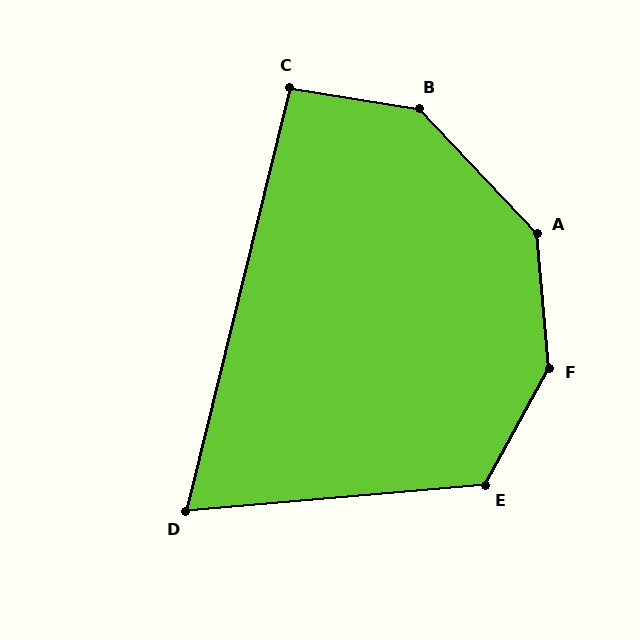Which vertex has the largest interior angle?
F, at approximately 147 degrees.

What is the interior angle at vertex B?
Approximately 142 degrees (obtuse).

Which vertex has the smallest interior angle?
D, at approximately 71 degrees.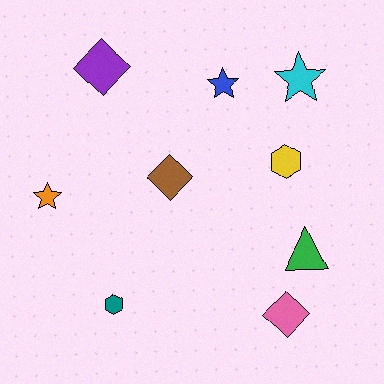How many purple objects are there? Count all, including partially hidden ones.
There is 1 purple object.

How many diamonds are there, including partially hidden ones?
There are 3 diamonds.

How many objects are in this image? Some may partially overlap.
There are 9 objects.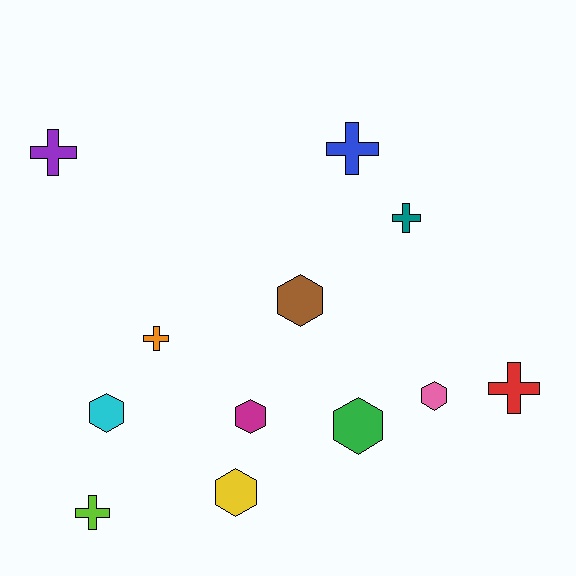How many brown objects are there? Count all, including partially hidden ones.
There is 1 brown object.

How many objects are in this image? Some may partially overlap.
There are 12 objects.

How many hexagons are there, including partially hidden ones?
There are 6 hexagons.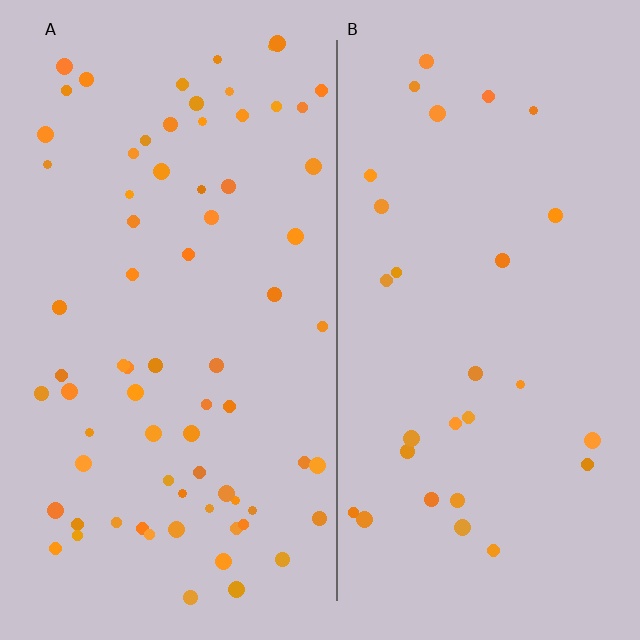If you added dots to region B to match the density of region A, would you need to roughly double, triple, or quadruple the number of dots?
Approximately triple.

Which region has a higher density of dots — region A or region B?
A (the left).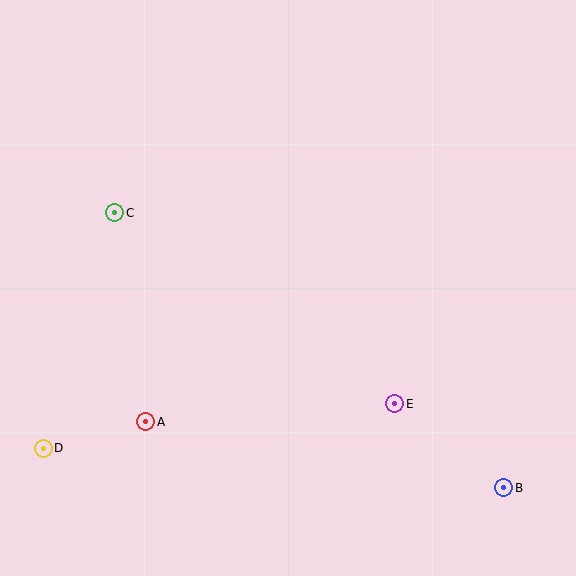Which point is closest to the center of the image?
Point E at (395, 404) is closest to the center.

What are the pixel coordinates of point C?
Point C is at (115, 213).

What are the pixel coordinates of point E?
Point E is at (395, 404).